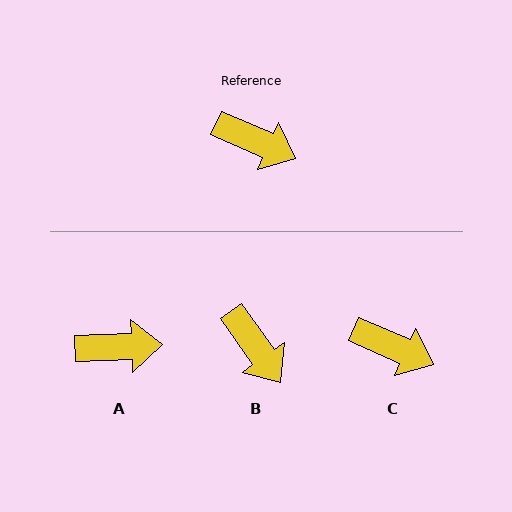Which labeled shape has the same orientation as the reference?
C.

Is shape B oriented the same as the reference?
No, it is off by about 31 degrees.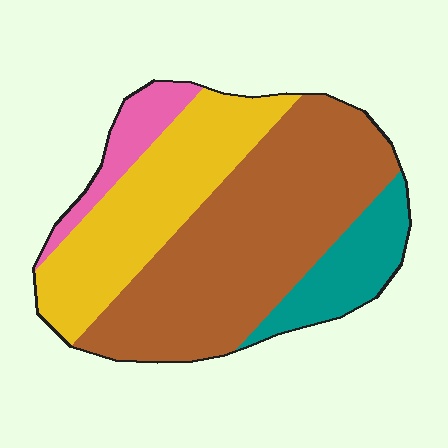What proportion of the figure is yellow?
Yellow takes up between a sixth and a third of the figure.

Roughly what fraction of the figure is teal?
Teal takes up less than a sixth of the figure.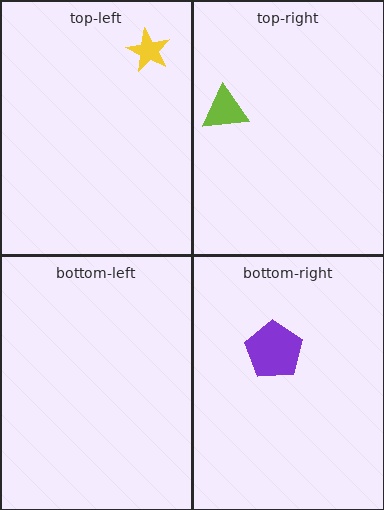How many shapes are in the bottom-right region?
1.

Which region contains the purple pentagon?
The bottom-right region.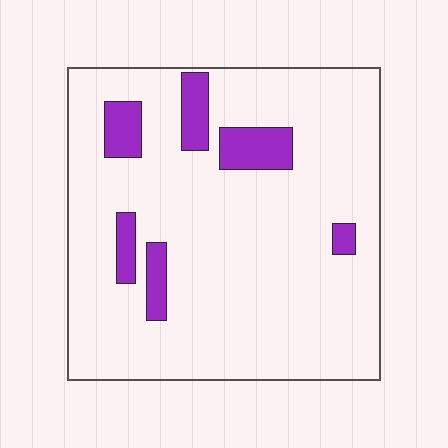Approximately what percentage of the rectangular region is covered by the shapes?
Approximately 10%.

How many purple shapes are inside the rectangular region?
6.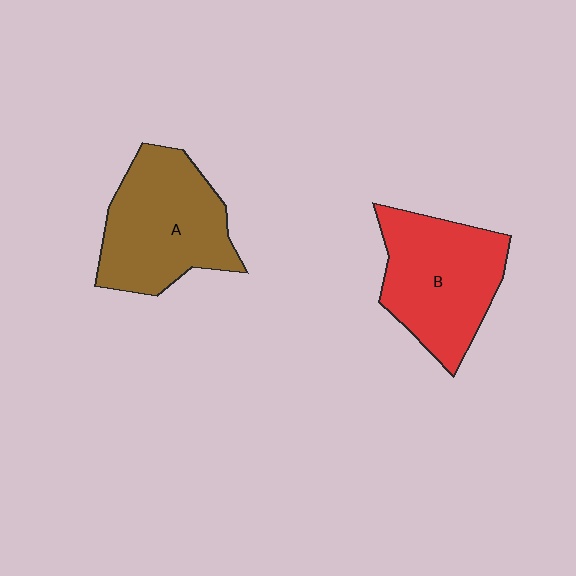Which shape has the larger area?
Shape A (brown).